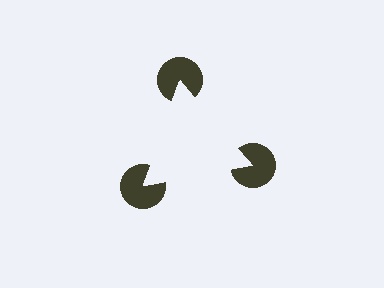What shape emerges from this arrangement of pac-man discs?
An illusory triangle — its edges are inferred from the aligned wedge cuts in the pac-man discs, not physically drawn.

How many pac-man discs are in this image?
There are 3 — one at each vertex of the illusory triangle.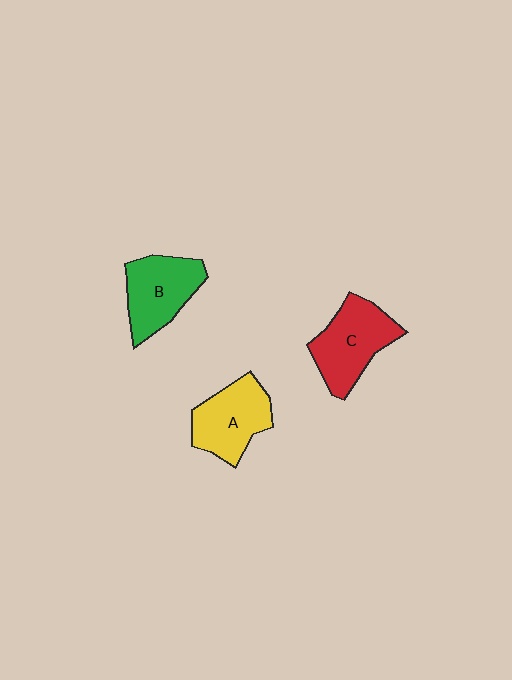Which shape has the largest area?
Shape C (red).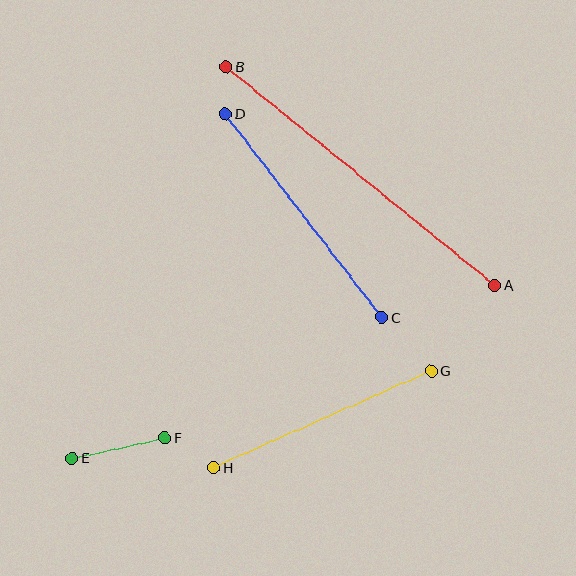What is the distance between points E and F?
The distance is approximately 95 pixels.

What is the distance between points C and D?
The distance is approximately 257 pixels.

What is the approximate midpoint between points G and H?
The midpoint is at approximately (323, 419) pixels.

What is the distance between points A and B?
The distance is approximately 346 pixels.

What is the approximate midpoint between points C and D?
The midpoint is at approximately (303, 216) pixels.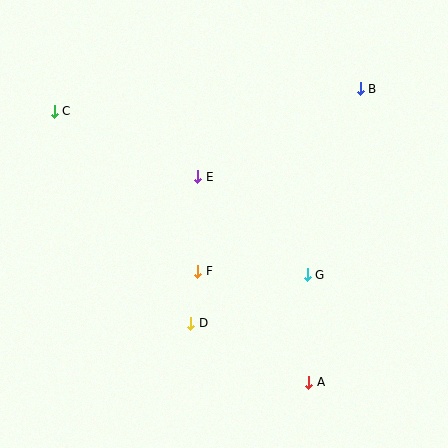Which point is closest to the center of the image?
Point E at (198, 177) is closest to the center.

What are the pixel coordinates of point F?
Point F is at (198, 271).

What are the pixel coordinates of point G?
Point G is at (307, 275).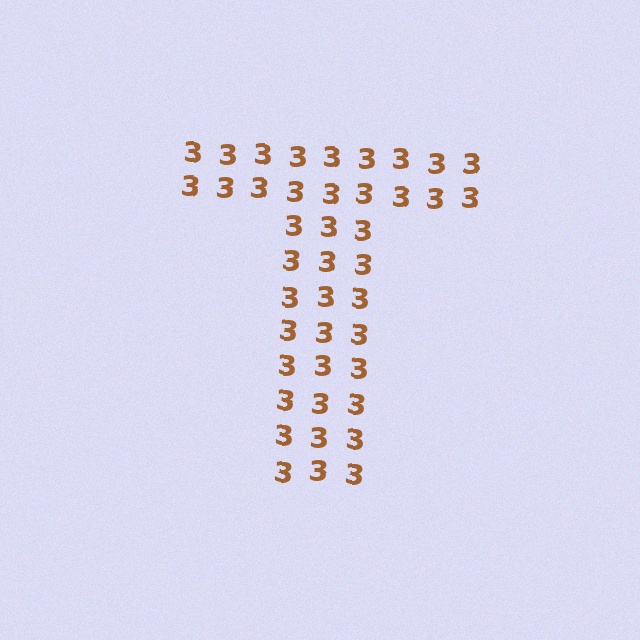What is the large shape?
The large shape is the letter T.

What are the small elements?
The small elements are digit 3's.